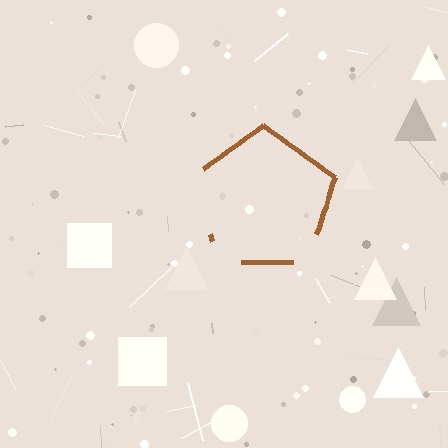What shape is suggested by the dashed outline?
The dashed outline suggests a pentagon.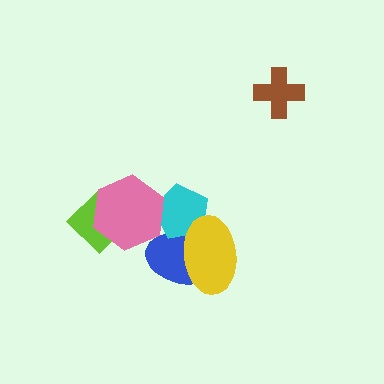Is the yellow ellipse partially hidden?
No, no other shape covers it.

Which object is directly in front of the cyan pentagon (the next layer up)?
The pink hexagon is directly in front of the cyan pentagon.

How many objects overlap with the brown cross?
0 objects overlap with the brown cross.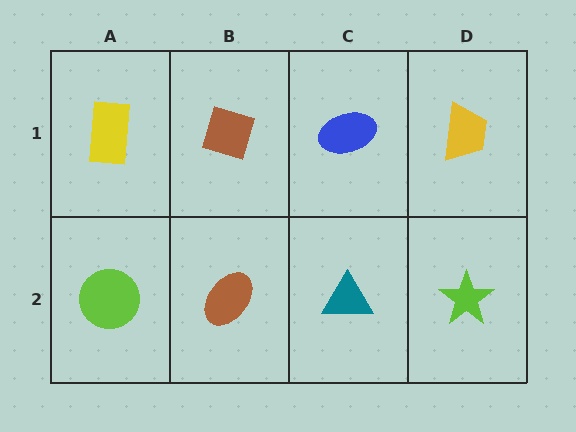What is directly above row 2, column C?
A blue ellipse.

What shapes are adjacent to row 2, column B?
A brown diamond (row 1, column B), a lime circle (row 2, column A), a teal triangle (row 2, column C).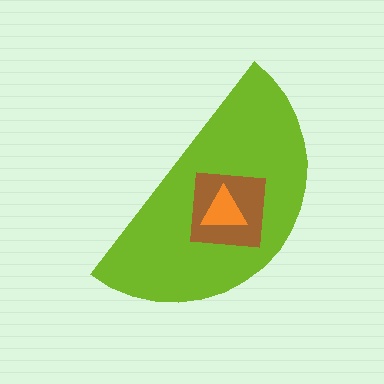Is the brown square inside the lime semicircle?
Yes.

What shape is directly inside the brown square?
The orange triangle.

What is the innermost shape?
The orange triangle.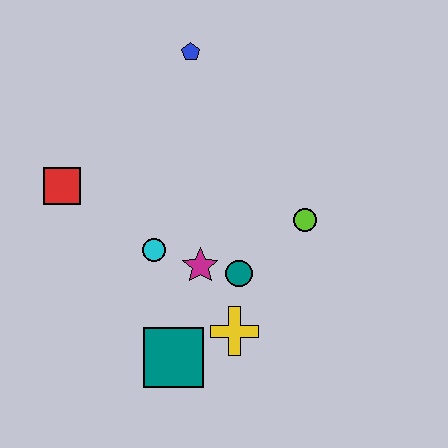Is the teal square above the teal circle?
No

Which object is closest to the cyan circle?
The magenta star is closest to the cyan circle.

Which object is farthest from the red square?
The lime circle is farthest from the red square.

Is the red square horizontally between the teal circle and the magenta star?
No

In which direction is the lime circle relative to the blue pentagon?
The lime circle is below the blue pentagon.